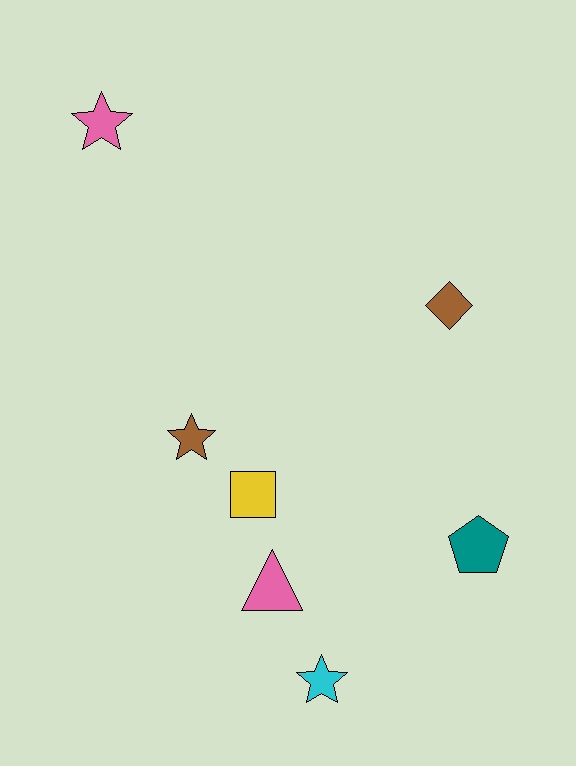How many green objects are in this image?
There are no green objects.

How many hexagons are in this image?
There are no hexagons.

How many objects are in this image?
There are 7 objects.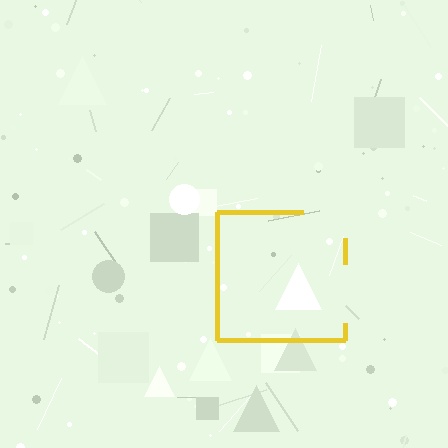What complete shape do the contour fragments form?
The contour fragments form a square.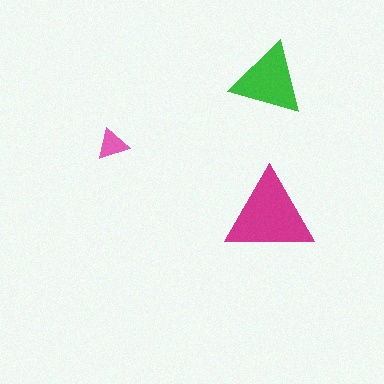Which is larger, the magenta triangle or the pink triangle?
The magenta one.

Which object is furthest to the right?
The magenta triangle is rightmost.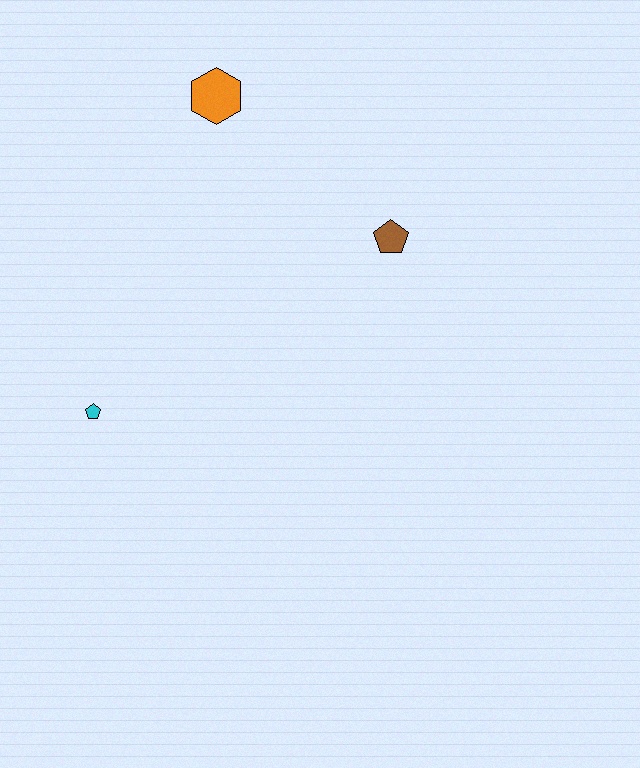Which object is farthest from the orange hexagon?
The cyan pentagon is farthest from the orange hexagon.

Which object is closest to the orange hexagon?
The brown pentagon is closest to the orange hexagon.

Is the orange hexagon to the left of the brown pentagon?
Yes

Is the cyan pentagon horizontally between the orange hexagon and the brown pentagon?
No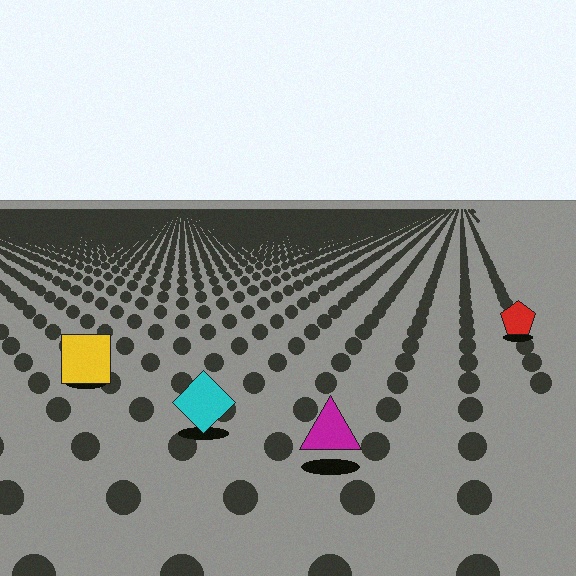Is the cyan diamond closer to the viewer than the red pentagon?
Yes. The cyan diamond is closer — you can tell from the texture gradient: the ground texture is coarser near it.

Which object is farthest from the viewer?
The red pentagon is farthest from the viewer. It appears smaller and the ground texture around it is denser.